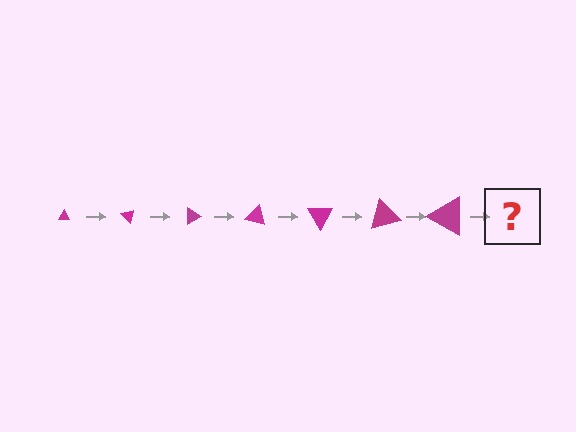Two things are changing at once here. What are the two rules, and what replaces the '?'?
The two rules are that the triangle grows larger each step and it rotates 45 degrees each step. The '?' should be a triangle, larger than the previous one and rotated 315 degrees from the start.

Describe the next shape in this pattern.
It should be a triangle, larger than the previous one and rotated 315 degrees from the start.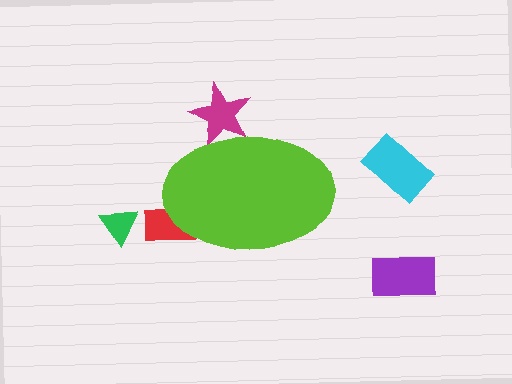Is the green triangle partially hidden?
No, the green triangle is fully visible.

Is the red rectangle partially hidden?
Yes, the red rectangle is partially hidden behind the lime ellipse.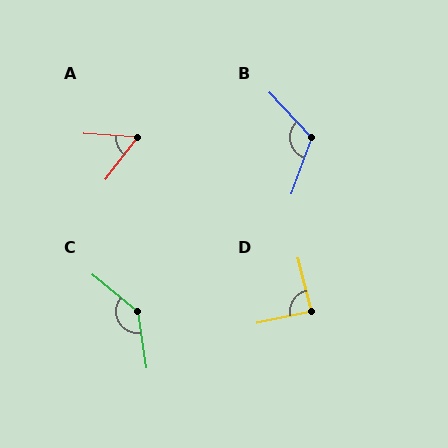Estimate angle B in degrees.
Approximately 117 degrees.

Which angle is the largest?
C, at approximately 138 degrees.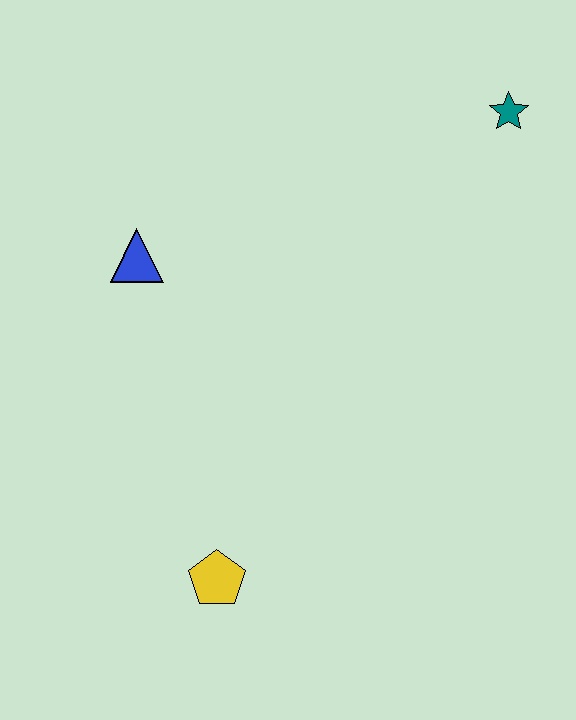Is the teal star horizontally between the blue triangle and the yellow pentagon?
No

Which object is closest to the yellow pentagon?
The blue triangle is closest to the yellow pentagon.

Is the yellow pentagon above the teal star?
No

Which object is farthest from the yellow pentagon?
The teal star is farthest from the yellow pentagon.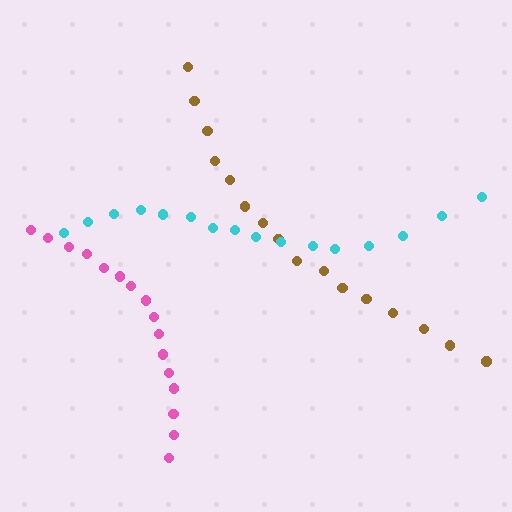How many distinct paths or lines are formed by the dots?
There are 3 distinct paths.